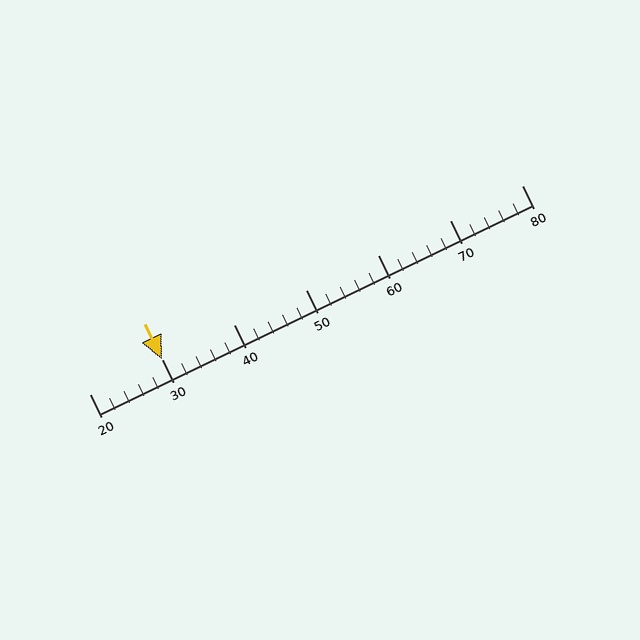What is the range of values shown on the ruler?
The ruler shows values from 20 to 80.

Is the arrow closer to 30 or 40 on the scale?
The arrow is closer to 30.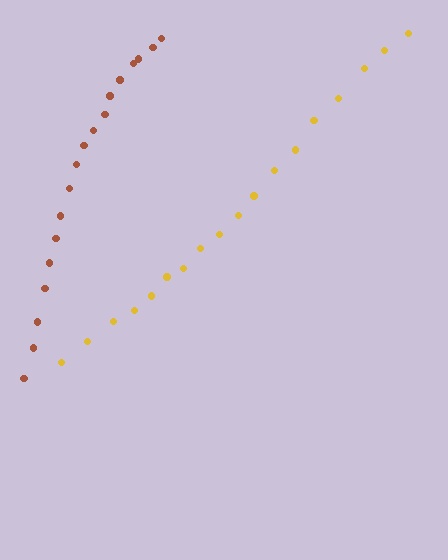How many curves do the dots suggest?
There are 2 distinct paths.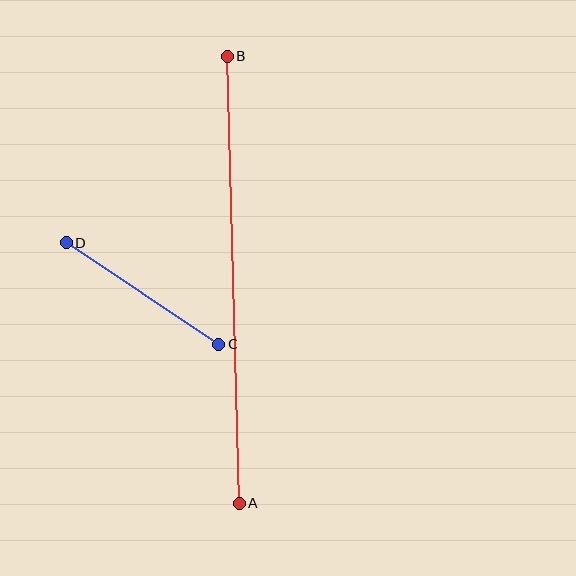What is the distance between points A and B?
The distance is approximately 447 pixels.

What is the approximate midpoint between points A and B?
The midpoint is at approximately (233, 280) pixels.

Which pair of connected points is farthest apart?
Points A and B are farthest apart.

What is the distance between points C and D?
The distance is approximately 183 pixels.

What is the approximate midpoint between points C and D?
The midpoint is at approximately (143, 294) pixels.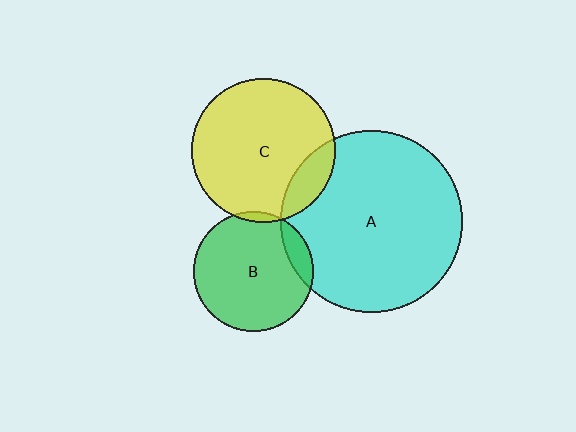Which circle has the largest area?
Circle A (cyan).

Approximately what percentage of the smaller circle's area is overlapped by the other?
Approximately 5%.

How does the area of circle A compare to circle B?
Approximately 2.3 times.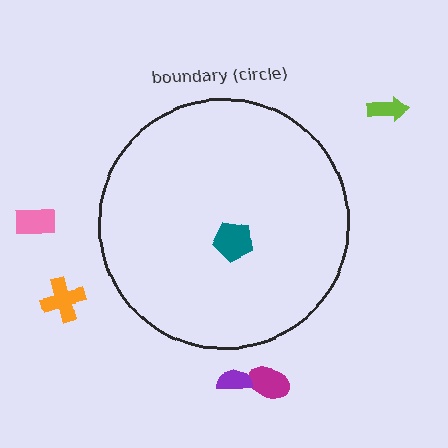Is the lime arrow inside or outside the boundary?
Outside.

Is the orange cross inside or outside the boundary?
Outside.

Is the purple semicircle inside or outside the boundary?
Outside.